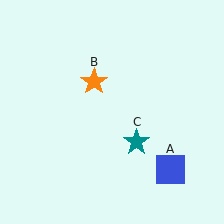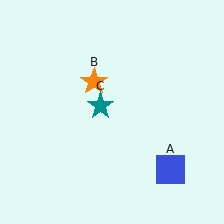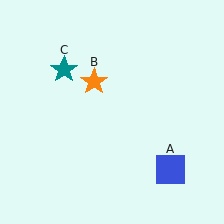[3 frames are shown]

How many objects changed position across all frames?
1 object changed position: teal star (object C).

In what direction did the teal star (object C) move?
The teal star (object C) moved up and to the left.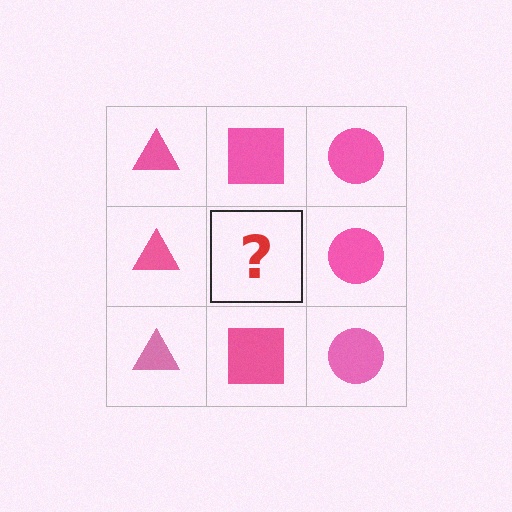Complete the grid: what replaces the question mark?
The question mark should be replaced with a pink square.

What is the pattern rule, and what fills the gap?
The rule is that each column has a consistent shape. The gap should be filled with a pink square.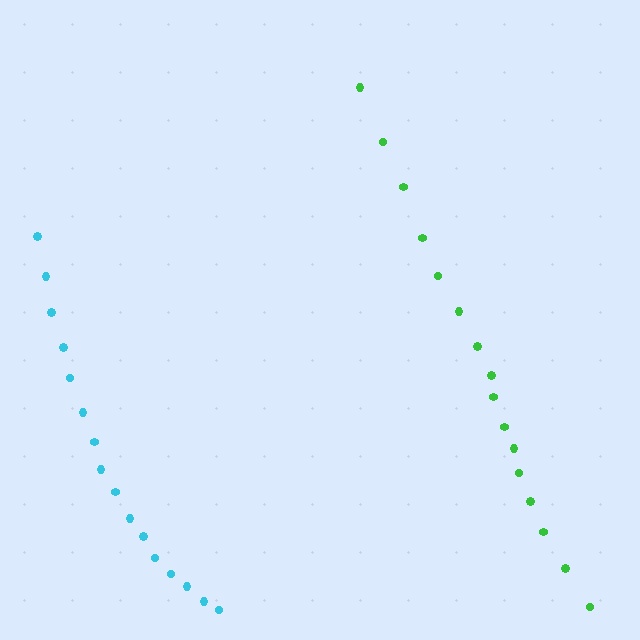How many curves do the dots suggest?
There are 2 distinct paths.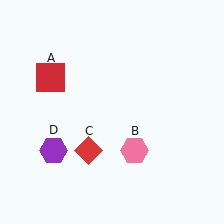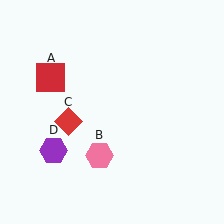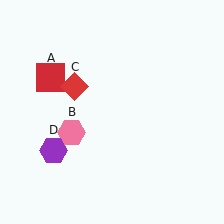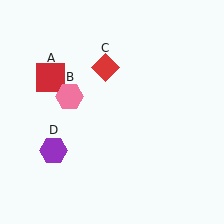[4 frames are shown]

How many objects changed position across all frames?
2 objects changed position: pink hexagon (object B), red diamond (object C).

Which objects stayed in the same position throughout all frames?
Red square (object A) and purple hexagon (object D) remained stationary.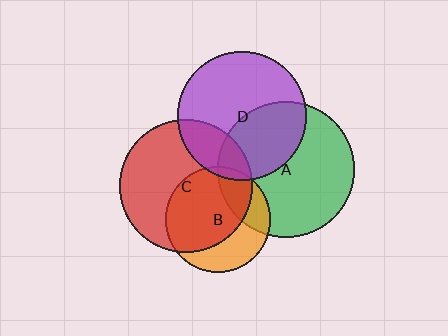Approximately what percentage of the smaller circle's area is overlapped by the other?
Approximately 65%.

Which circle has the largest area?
Circle A (green).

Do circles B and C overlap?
Yes.